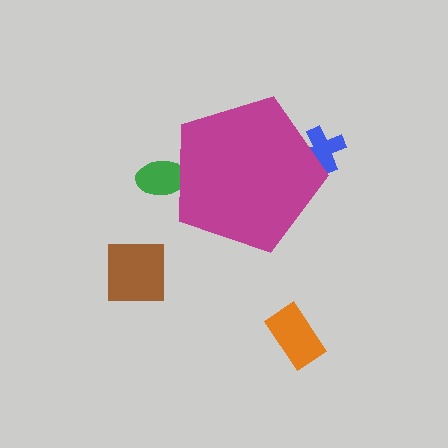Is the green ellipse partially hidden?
Yes, the green ellipse is partially hidden behind the magenta pentagon.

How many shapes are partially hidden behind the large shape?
2 shapes are partially hidden.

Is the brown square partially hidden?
No, the brown square is fully visible.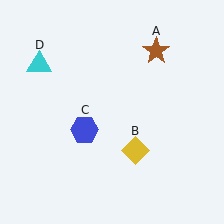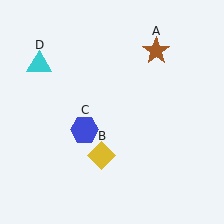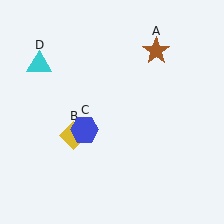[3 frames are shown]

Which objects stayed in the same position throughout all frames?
Brown star (object A) and blue hexagon (object C) and cyan triangle (object D) remained stationary.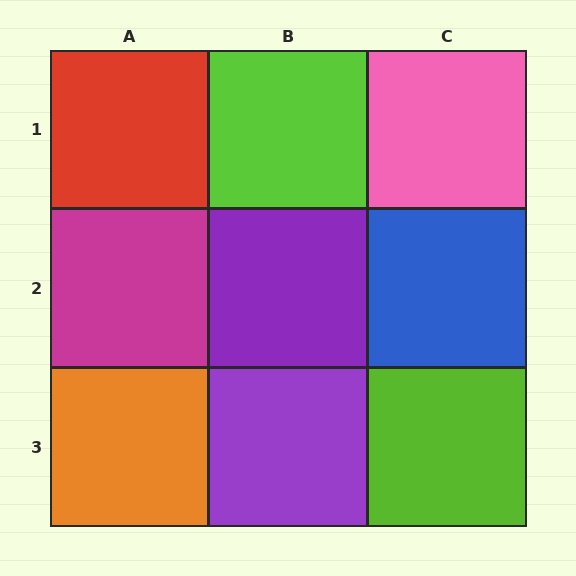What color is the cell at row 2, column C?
Blue.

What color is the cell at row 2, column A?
Magenta.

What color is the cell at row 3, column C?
Lime.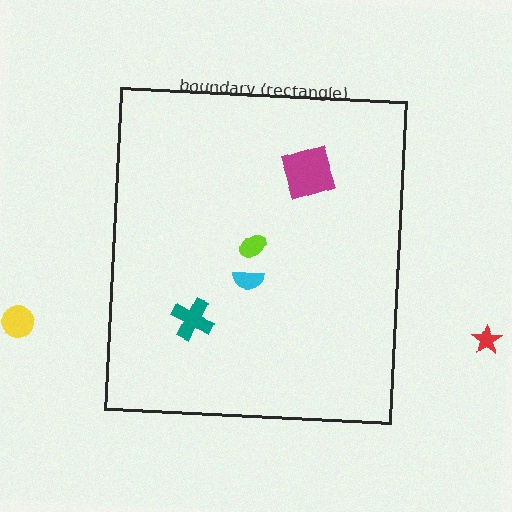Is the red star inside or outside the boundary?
Outside.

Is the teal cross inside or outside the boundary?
Inside.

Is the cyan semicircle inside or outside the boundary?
Inside.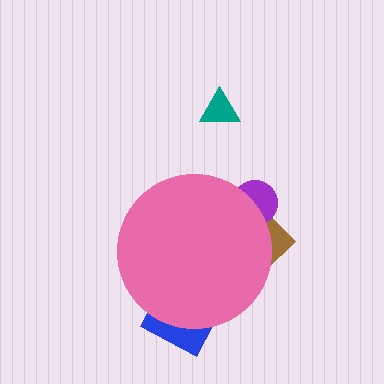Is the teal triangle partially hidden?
No, the teal triangle is fully visible.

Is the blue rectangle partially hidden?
Yes, the blue rectangle is partially hidden behind the pink circle.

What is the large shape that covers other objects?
A pink circle.